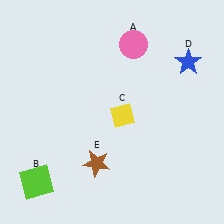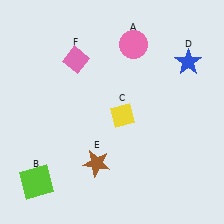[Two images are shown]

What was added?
A pink diamond (F) was added in Image 2.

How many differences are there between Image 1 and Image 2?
There is 1 difference between the two images.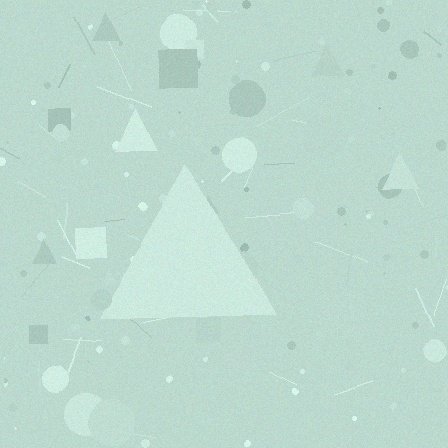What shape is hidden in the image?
A triangle is hidden in the image.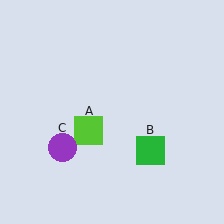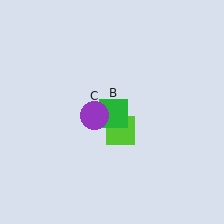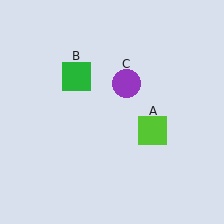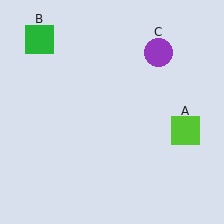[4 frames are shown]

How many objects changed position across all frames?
3 objects changed position: lime square (object A), green square (object B), purple circle (object C).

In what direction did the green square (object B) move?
The green square (object B) moved up and to the left.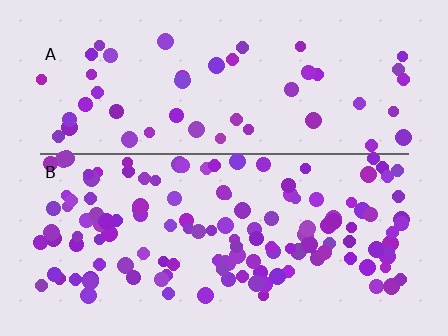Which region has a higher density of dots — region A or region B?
B (the bottom).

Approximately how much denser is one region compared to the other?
Approximately 2.7× — region B over region A.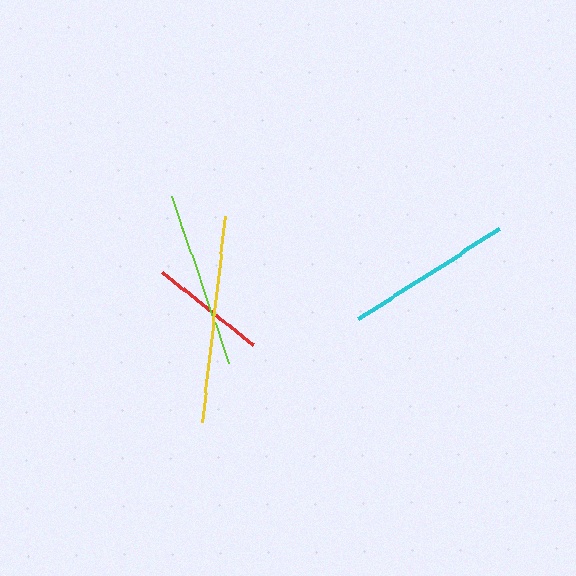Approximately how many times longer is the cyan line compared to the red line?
The cyan line is approximately 1.4 times the length of the red line.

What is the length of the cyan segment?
The cyan segment is approximately 167 pixels long.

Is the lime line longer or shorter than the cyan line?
The lime line is longer than the cyan line.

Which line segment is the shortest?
The red line is the shortest at approximately 117 pixels.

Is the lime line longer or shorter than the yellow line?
The yellow line is longer than the lime line.